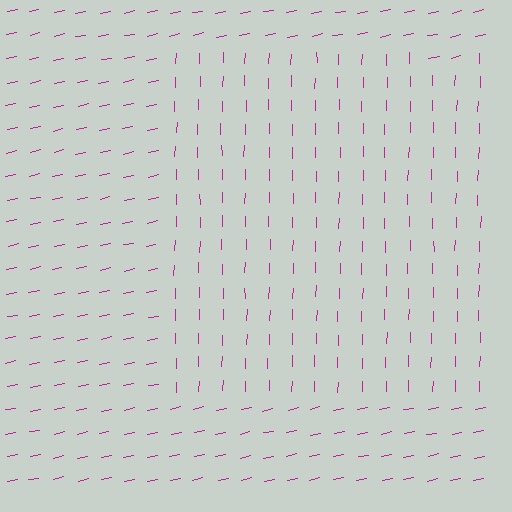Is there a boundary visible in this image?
Yes, there is a texture boundary formed by a change in line orientation.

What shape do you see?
I see a rectangle.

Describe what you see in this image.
The image is filled with small magenta line segments. A rectangle region in the image has lines oriented differently from the surrounding lines, creating a visible texture boundary.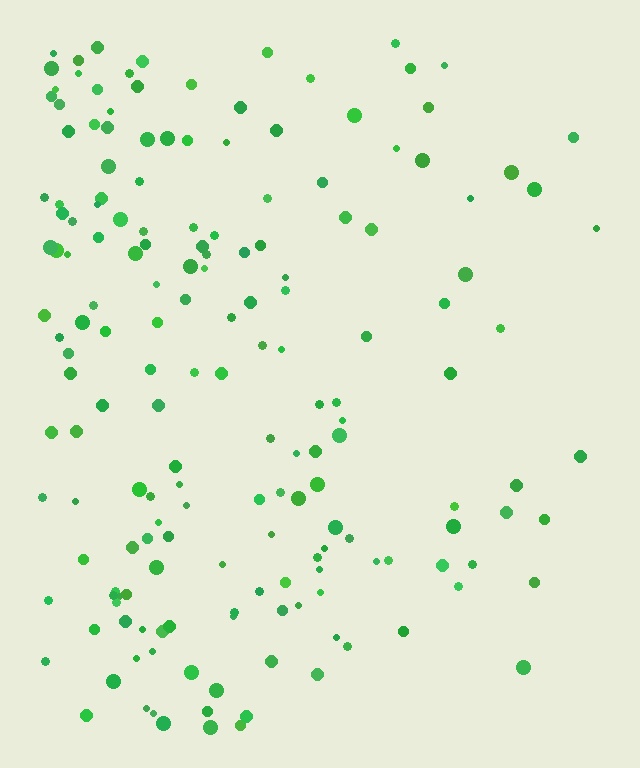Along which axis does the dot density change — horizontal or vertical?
Horizontal.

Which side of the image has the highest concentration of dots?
The left.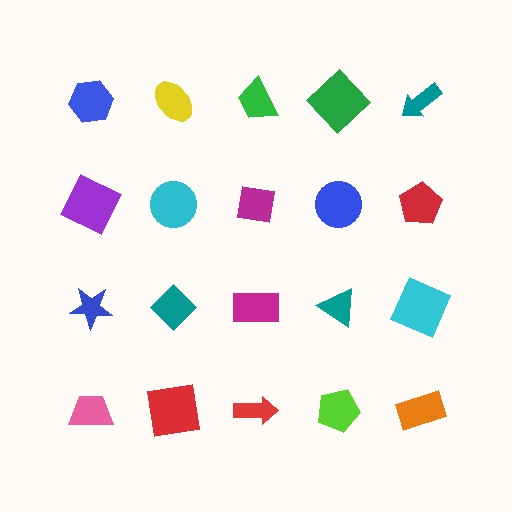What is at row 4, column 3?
A red arrow.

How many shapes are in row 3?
5 shapes.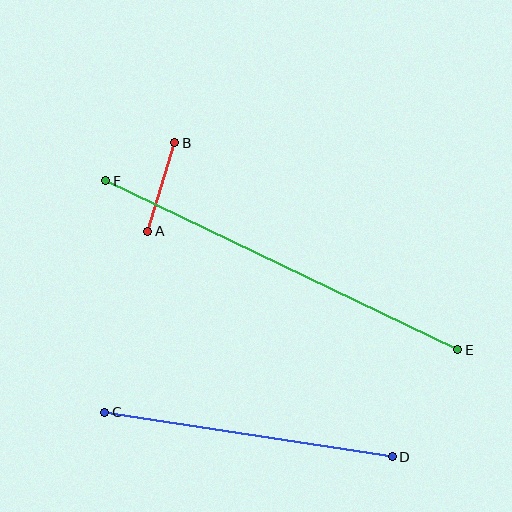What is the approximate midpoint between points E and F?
The midpoint is at approximately (282, 265) pixels.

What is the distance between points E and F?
The distance is approximately 390 pixels.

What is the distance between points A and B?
The distance is approximately 93 pixels.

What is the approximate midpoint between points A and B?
The midpoint is at approximately (161, 187) pixels.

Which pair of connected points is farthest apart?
Points E and F are farthest apart.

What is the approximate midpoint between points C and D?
The midpoint is at approximately (248, 434) pixels.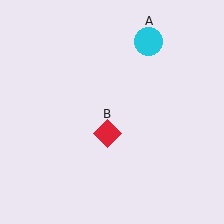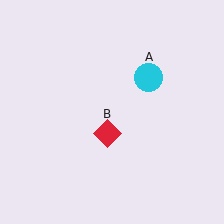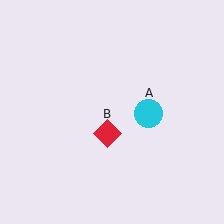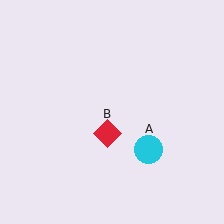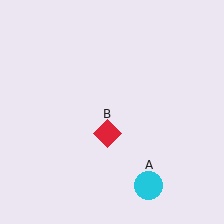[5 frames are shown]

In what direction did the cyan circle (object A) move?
The cyan circle (object A) moved down.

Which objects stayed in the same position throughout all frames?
Red diamond (object B) remained stationary.